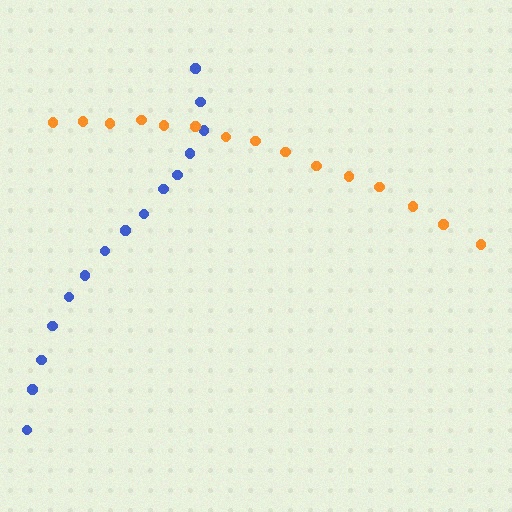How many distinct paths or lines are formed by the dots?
There are 2 distinct paths.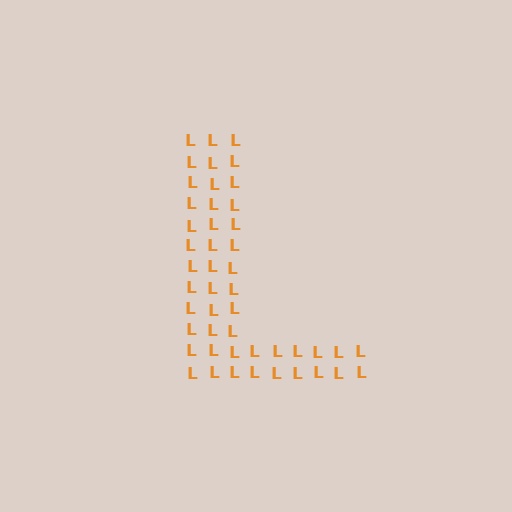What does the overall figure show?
The overall figure shows the letter L.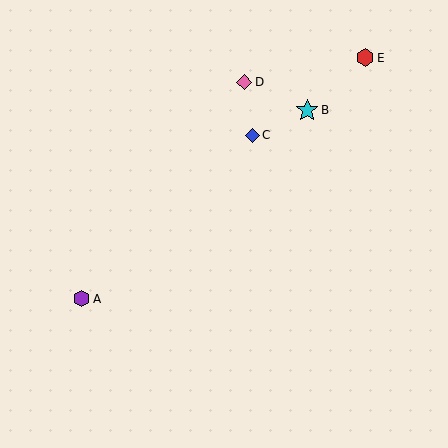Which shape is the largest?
The cyan star (labeled B) is the largest.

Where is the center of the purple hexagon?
The center of the purple hexagon is at (82, 299).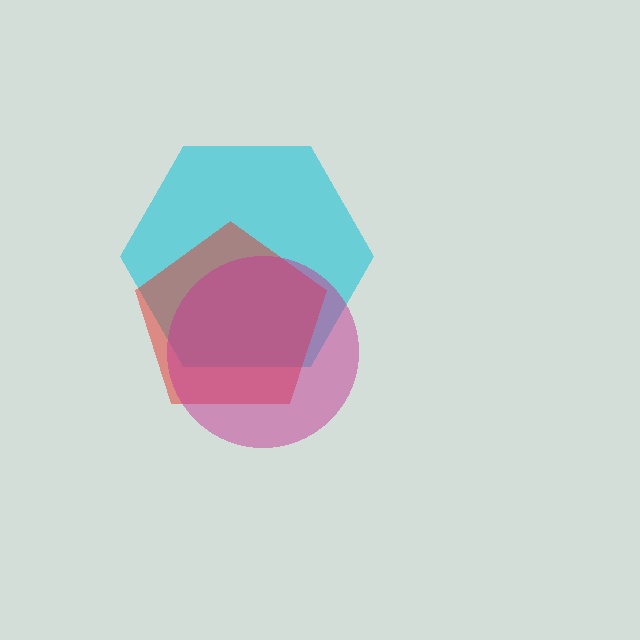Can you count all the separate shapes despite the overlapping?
Yes, there are 3 separate shapes.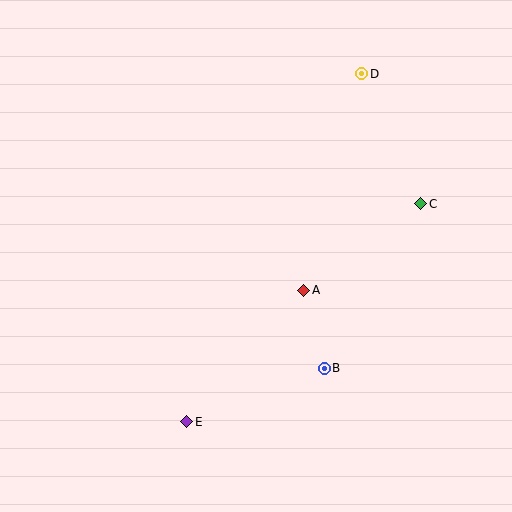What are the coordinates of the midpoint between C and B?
The midpoint between C and B is at (373, 286).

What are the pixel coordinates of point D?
Point D is at (362, 74).